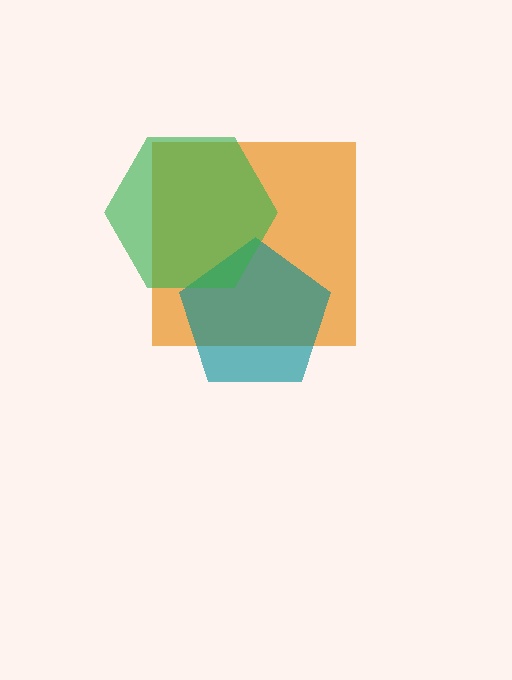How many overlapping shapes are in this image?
There are 3 overlapping shapes in the image.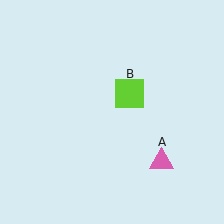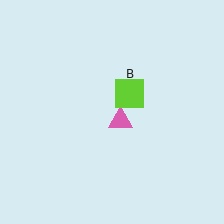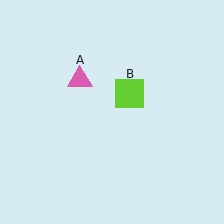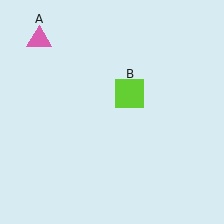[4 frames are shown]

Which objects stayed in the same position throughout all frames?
Lime square (object B) remained stationary.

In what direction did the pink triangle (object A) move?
The pink triangle (object A) moved up and to the left.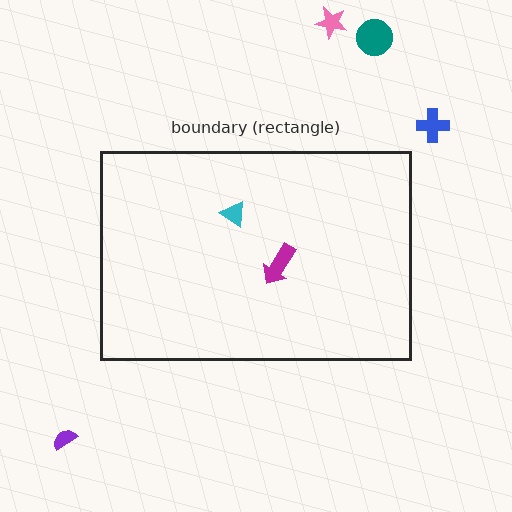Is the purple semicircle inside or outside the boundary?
Outside.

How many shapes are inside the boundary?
2 inside, 4 outside.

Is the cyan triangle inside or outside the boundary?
Inside.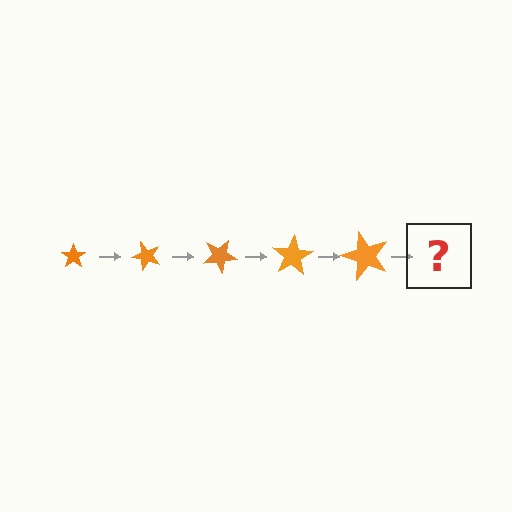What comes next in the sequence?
The next element should be a star, larger than the previous one and rotated 250 degrees from the start.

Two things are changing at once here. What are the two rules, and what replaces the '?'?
The two rules are that the star grows larger each step and it rotates 50 degrees each step. The '?' should be a star, larger than the previous one and rotated 250 degrees from the start.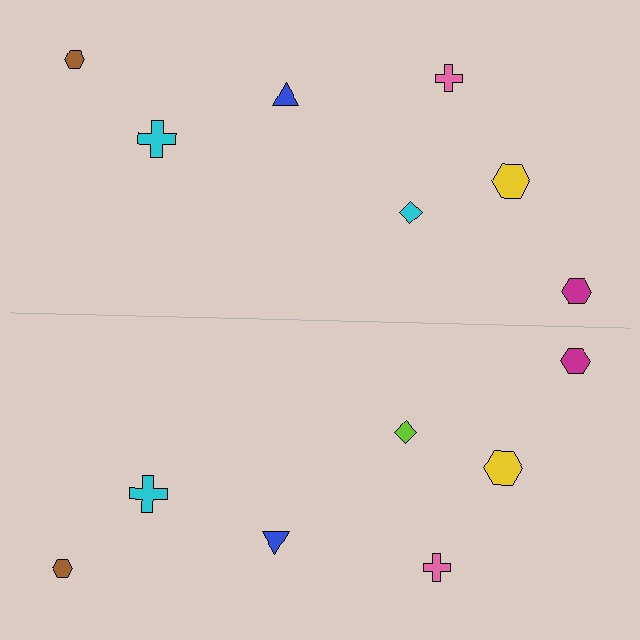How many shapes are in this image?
There are 14 shapes in this image.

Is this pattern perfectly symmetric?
No, the pattern is not perfectly symmetric. The lime diamond on the bottom side breaks the symmetry — its mirror counterpart is cyan.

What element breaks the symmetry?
The lime diamond on the bottom side breaks the symmetry — its mirror counterpart is cyan.